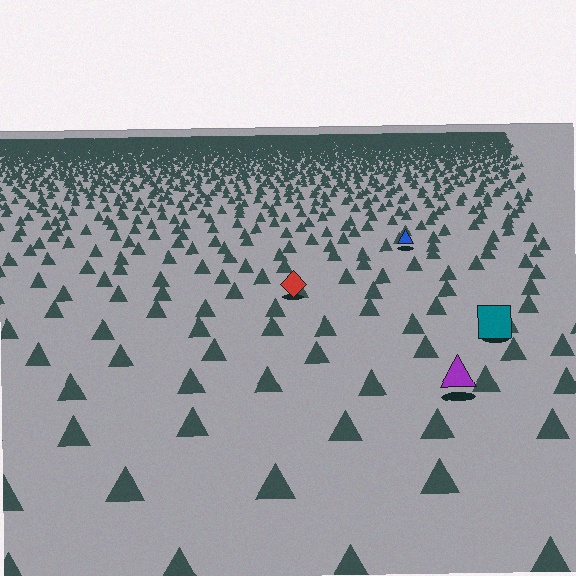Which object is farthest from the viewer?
The blue triangle is farthest from the viewer. It appears smaller and the ground texture around it is denser.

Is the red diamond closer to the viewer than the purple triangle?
No. The purple triangle is closer — you can tell from the texture gradient: the ground texture is coarser near it.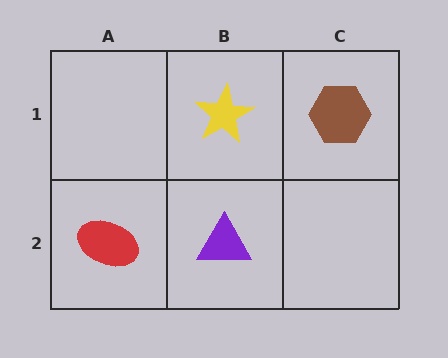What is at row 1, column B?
A yellow star.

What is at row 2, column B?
A purple triangle.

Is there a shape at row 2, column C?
No, that cell is empty.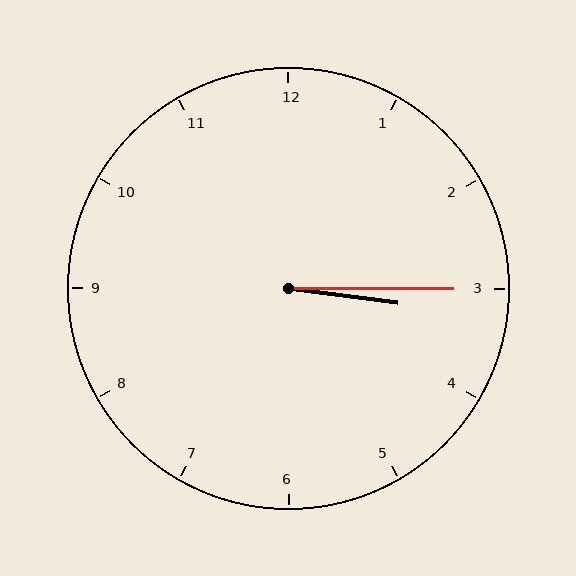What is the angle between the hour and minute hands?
Approximately 8 degrees.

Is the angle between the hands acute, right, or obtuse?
It is acute.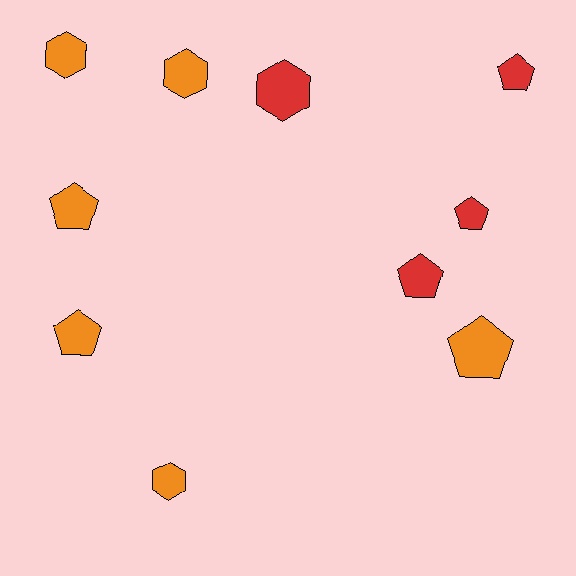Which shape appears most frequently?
Pentagon, with 6 objects.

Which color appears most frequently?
Orange, with 6 objects.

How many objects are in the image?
There are 10 objects.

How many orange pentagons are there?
There are 3 orange pentagons.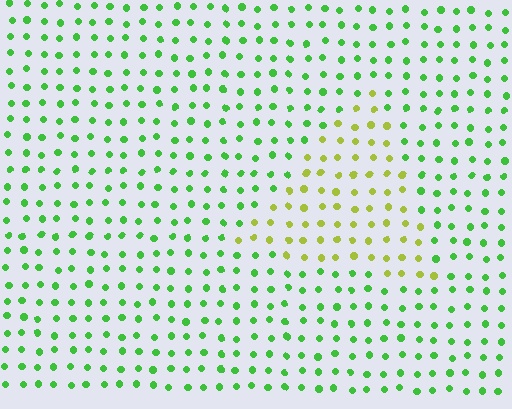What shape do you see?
I see a triangle.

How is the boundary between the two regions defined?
The boundary is defined purely by a slight shift in hue (about 45 degrees). Spacing, size, and orientation are identical on both sides.